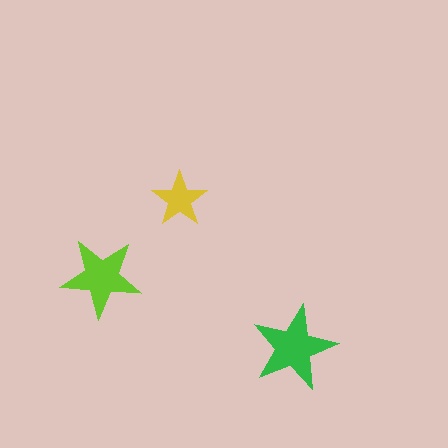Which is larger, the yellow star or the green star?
The green one.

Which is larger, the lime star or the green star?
The green one.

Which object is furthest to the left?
The lime star is leftmost.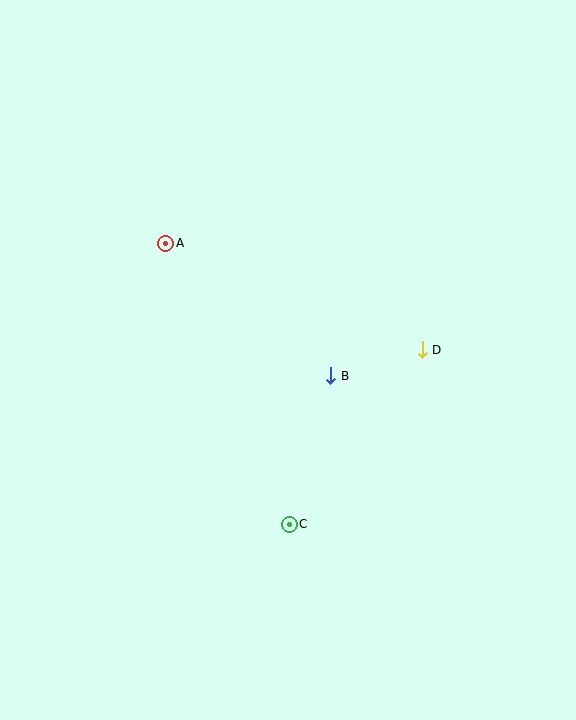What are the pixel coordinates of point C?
Point C is at (289, 524).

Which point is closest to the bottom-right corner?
Point C is closest to the bottom-right corner.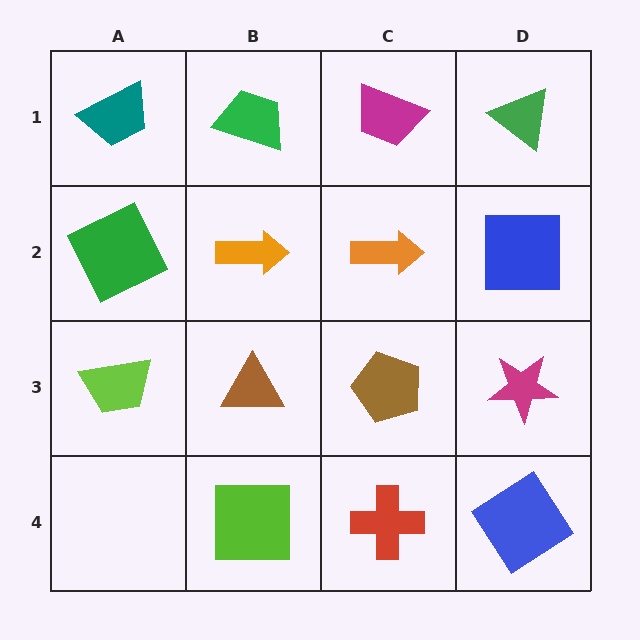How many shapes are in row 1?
4 shapes.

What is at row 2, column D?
A blue square.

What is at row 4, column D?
A blue diamond.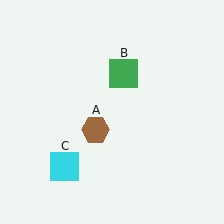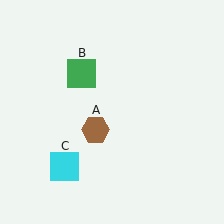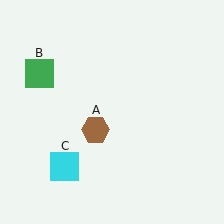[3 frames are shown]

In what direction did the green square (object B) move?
The green square (object B) moved left.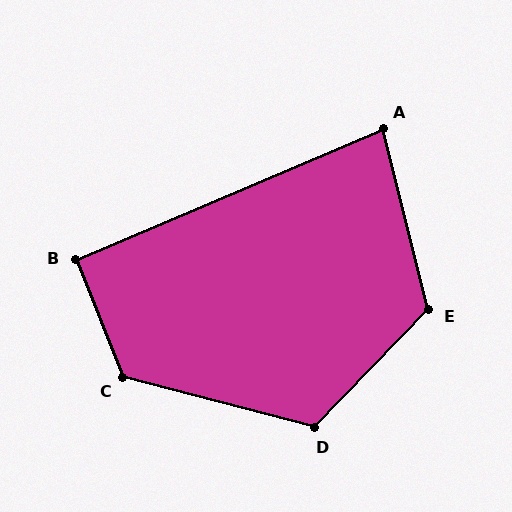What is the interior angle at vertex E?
Approximately 122 degrees (obtuse).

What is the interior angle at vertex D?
Approximately 120 degrees (obtuse).